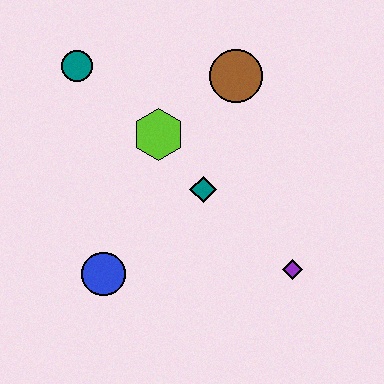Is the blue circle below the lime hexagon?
Yes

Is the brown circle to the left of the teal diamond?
No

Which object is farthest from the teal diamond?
The teal circle is farthest from the teal diamond.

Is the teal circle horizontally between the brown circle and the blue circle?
No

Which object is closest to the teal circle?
The lime hexagon is closest to the teal circle.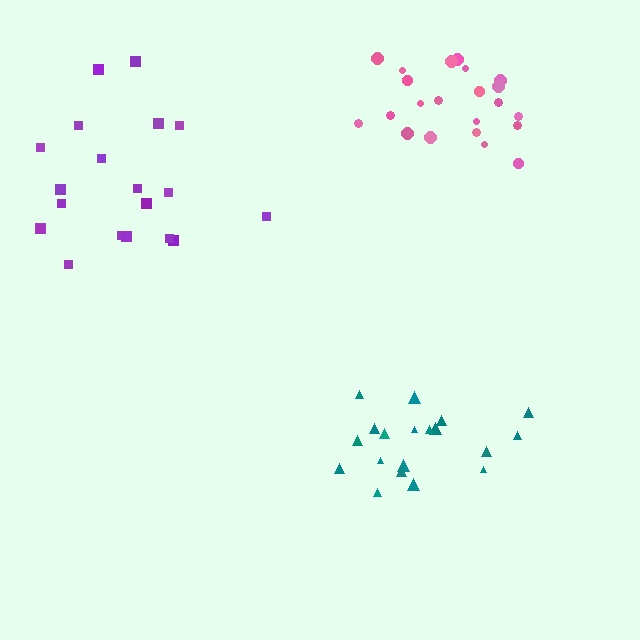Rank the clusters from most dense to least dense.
pink, teal, purple.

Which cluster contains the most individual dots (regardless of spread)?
Pink (22).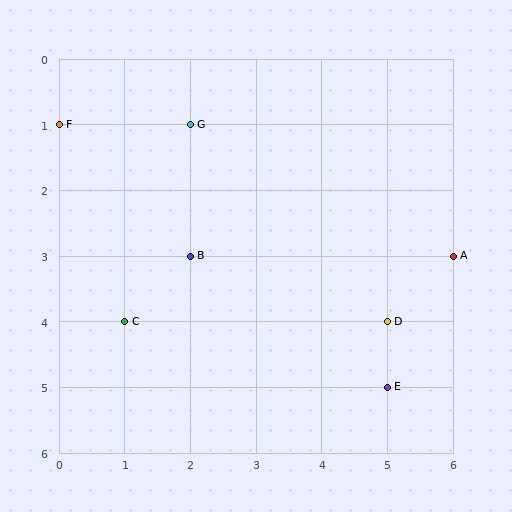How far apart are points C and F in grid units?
Points C and F are 1 column and 3 rows apart (about 3.2 grid units diagonally).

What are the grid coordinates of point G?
Point G is at grid coordinates (2, 1).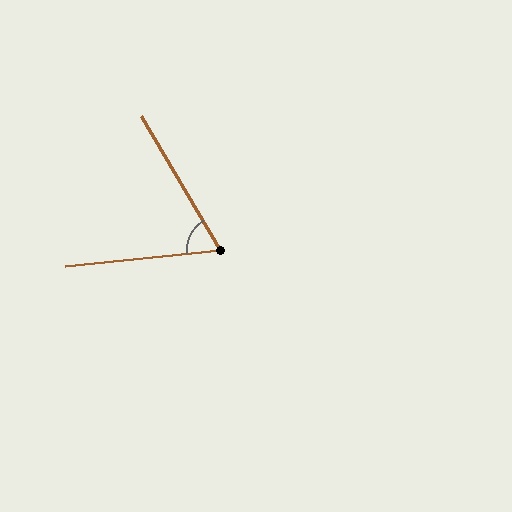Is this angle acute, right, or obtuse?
It is acute.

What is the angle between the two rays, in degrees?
Approximately 65 degrees.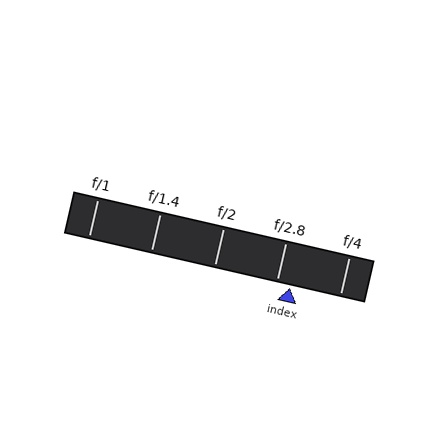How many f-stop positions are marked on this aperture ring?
There are 5 f-stop positions marked.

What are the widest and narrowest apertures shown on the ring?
The widest aperture shown is f/1 and the narrowest is f/4.